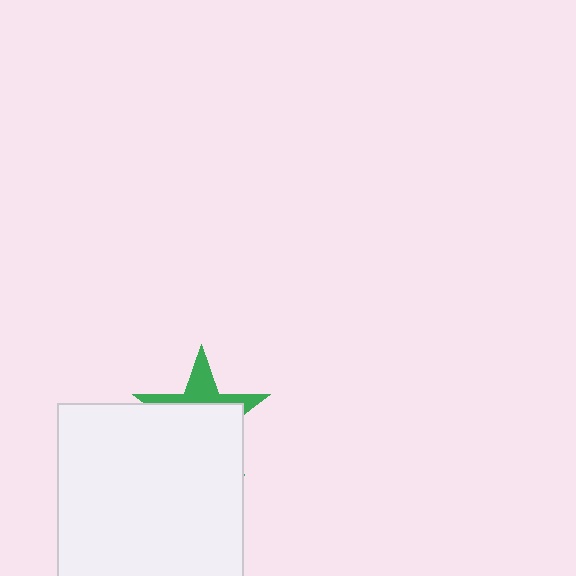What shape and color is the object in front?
The object in front is a white square.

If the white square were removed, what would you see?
You would see the complete green star.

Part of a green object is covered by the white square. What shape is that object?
It is a star.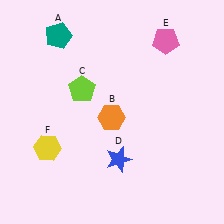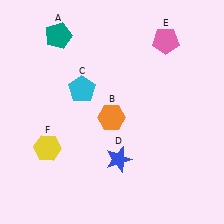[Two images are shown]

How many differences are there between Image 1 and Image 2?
There is 1 difference between the two images.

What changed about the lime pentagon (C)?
In Image 1, C is lime. In Image 2, it changed to cyan.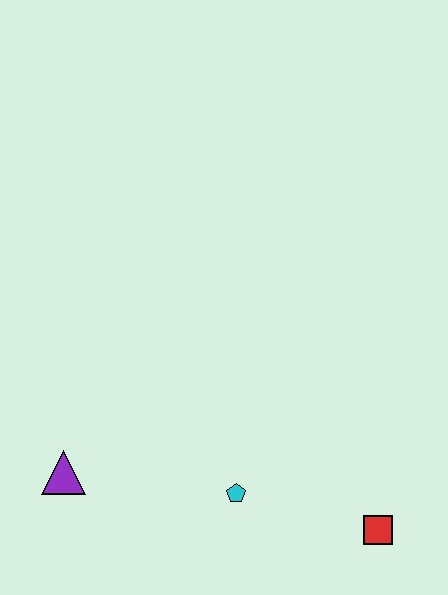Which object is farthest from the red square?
The purple triangle is farthest from the red square.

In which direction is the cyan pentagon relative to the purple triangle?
The cyan pentagon is to the right of the purple triangle.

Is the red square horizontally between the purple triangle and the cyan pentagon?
No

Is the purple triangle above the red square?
Yes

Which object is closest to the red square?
The cyan pentagon is closest to the red square.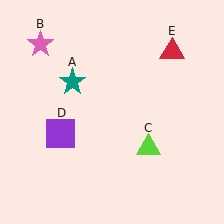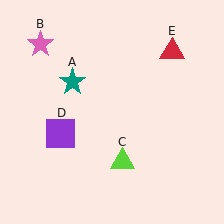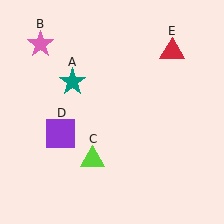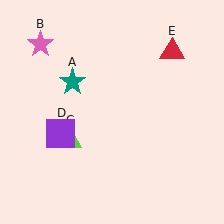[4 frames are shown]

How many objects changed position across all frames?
1 object changed position: lime triangle (object C).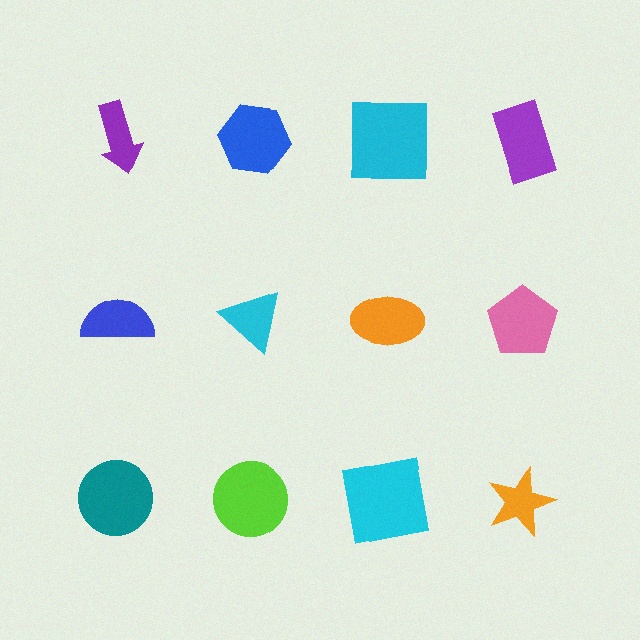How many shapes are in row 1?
4 shapes.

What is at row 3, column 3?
A cyan square.